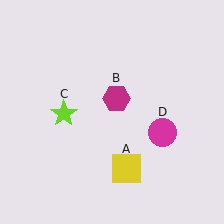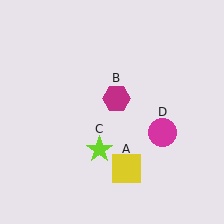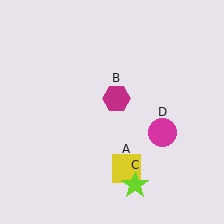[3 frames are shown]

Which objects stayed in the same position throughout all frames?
Yellow square (object A) and magenta hexagon (object B) and magenta circle (object D) remained stationary.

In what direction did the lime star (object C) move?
The lime star (object C) moved down and to the right.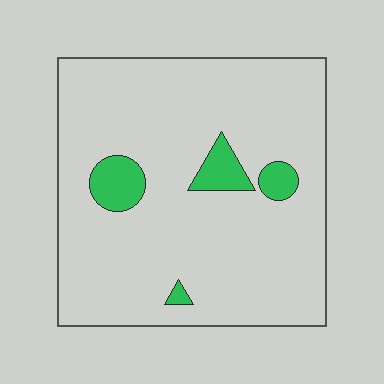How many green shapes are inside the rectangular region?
4.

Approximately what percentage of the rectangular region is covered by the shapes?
Approximately 10%.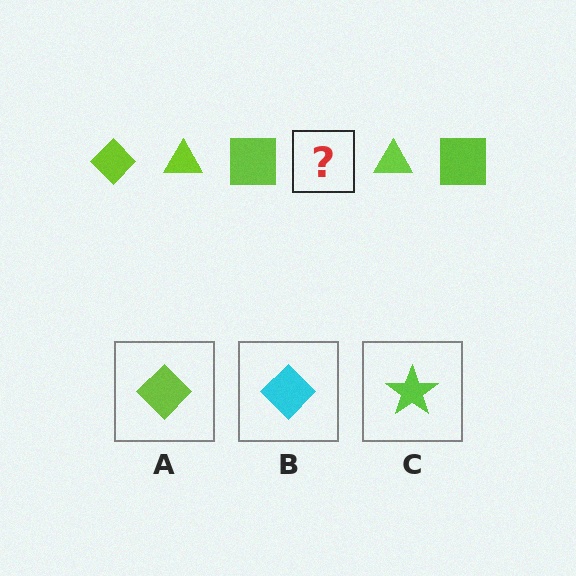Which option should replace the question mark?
Option A.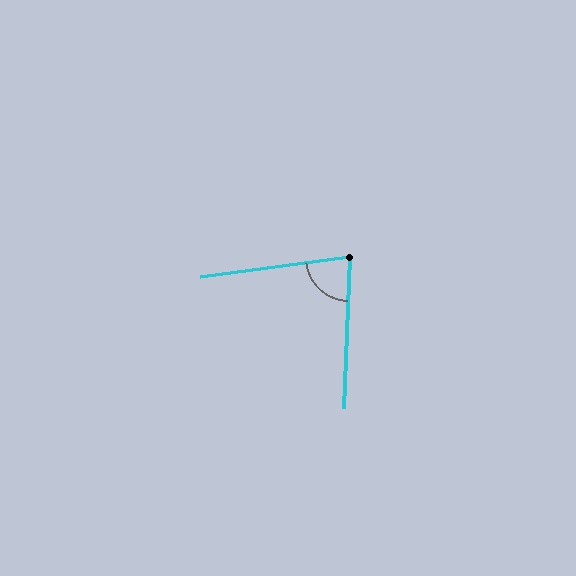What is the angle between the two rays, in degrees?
Approximately 80 degrees.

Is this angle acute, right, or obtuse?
It is acute.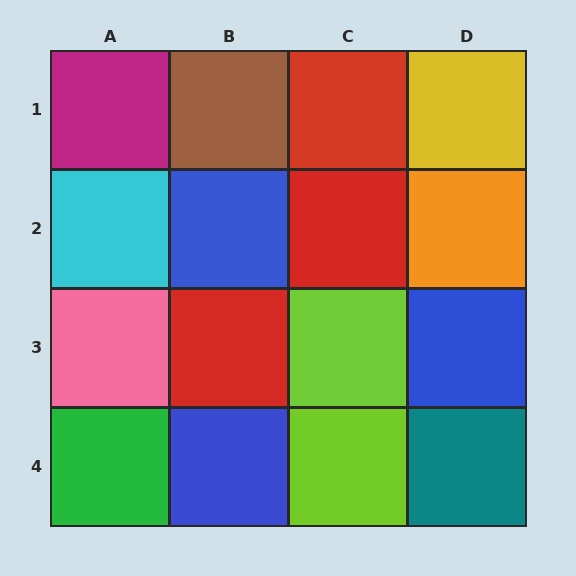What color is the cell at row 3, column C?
Lime.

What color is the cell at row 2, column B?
Blue.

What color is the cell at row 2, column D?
Orange.